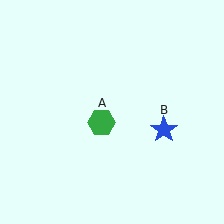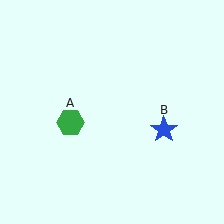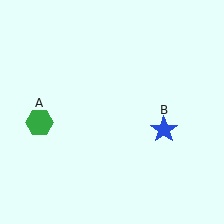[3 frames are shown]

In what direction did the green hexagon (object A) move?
The green hexagon (object A) moved left.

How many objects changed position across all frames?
1 object changed position: green hexagon (object A).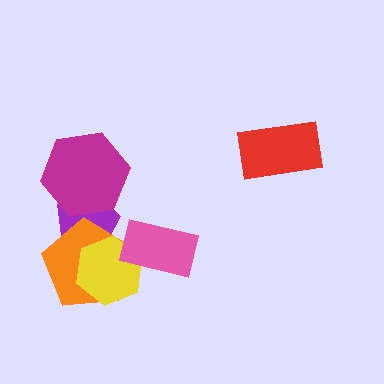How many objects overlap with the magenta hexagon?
1 object overlaps with the magenta hexagon.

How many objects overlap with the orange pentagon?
3 objects overlap with the orange pentagon.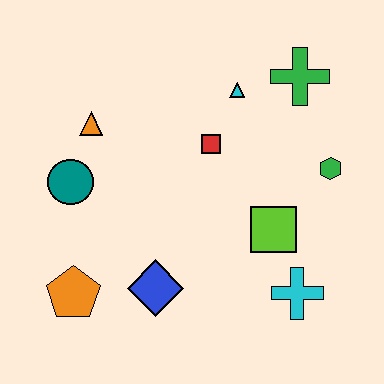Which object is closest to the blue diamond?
The orange pentagon is closest to the blue diamond.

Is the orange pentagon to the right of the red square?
No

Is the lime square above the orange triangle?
No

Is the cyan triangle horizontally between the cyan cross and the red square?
Yes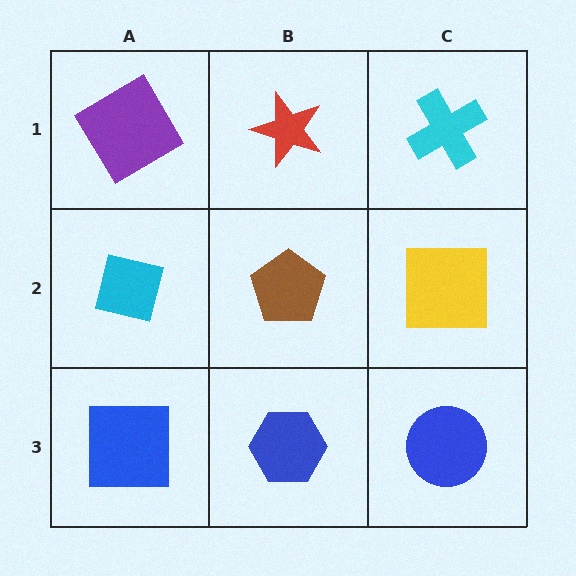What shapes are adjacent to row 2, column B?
A red star (row 1, column B), a blue hexagon (row 3, column B), a cyan square (row 2, column A), a yellow square (row 2, column C).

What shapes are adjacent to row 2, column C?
A cyan cross (row 1, column C), a blue circle (row 3, column C), a brown pentagon (row 2, column B).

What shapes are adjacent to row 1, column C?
A yellow square (row 2, column C), a red star (row 1, column B).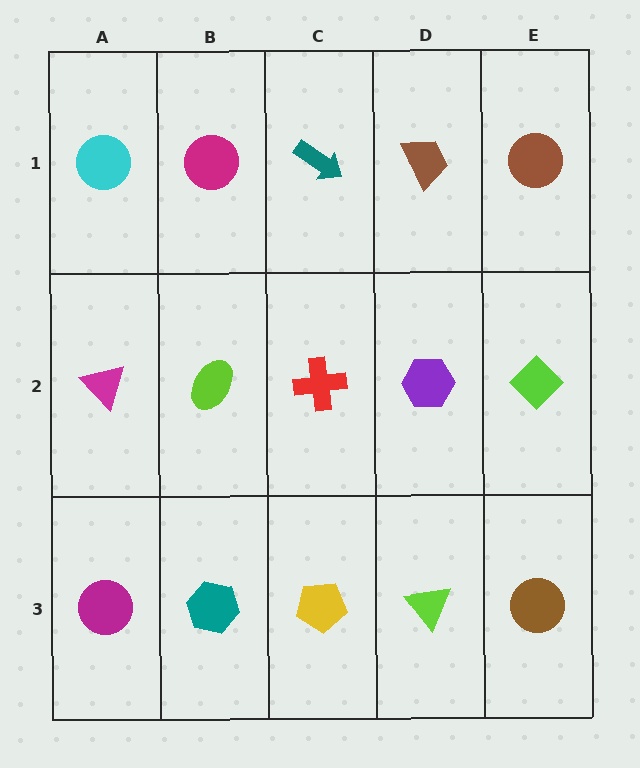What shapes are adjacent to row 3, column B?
A lime ellipse (row 2, column B), a magenta circle (row 3, column A), a yellow pentagon (row 3, column C).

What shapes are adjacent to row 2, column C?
A teal arrow (row 1, column C), a yellow pentagon (row 3, column C), a lime ellipse (row 2, column B), a purple hexagon (row 2, column D).